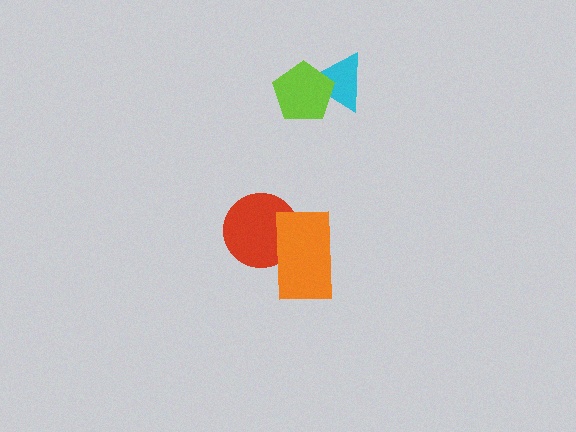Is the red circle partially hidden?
Yes, it is partially covered by another shape.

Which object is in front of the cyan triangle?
The lime pentagon is in front of the cyan triangle.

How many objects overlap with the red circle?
1 object overlaps with the red circle.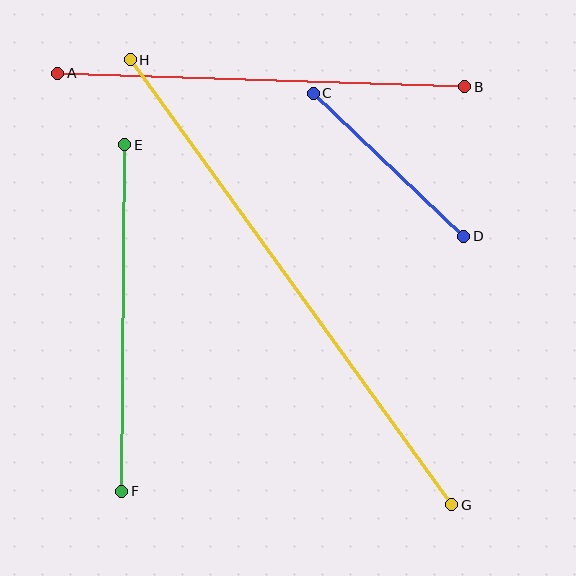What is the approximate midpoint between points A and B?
The midpoint is at approximately (261, 80) pixels.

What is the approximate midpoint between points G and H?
The midpoint is at approximately (291, 282) pixels.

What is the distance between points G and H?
The distance is approximately 549 pixels.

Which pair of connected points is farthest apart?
Points G and H are farthest apart.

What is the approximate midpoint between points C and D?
The midpoint is at approximately (389, 165) pixels.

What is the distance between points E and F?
The distance is approximately 346 pixels.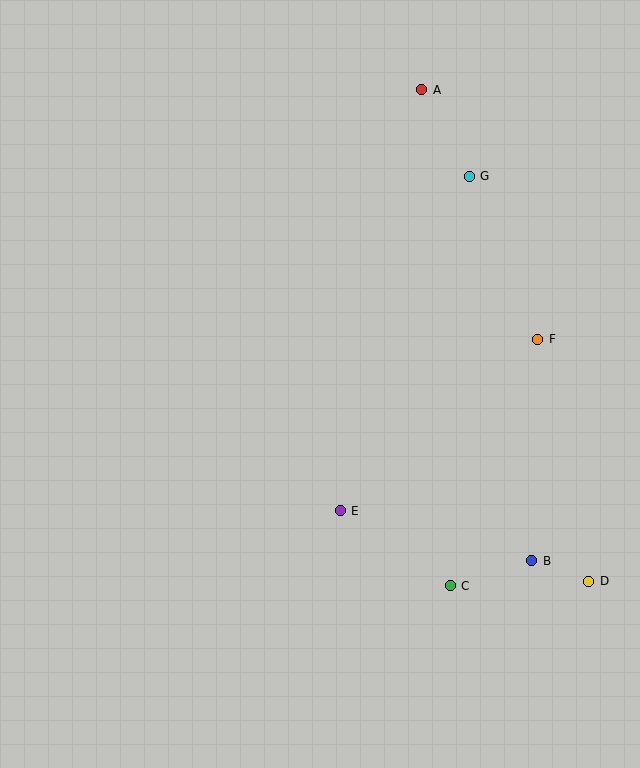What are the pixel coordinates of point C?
Point C is at (450, 586).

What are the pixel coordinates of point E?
Point E is at (340, 511).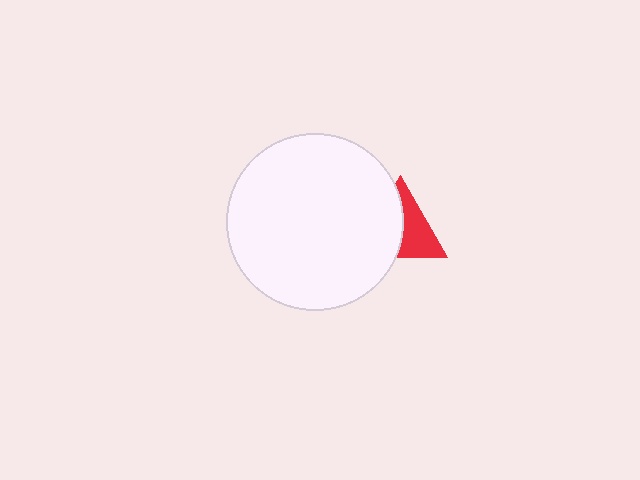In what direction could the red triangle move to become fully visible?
The red triangle could move right. That would shift it out from behind the white circle entirely.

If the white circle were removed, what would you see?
You would see the complete red triangle.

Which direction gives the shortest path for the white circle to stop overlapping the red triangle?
Moving left gives the shortest separation.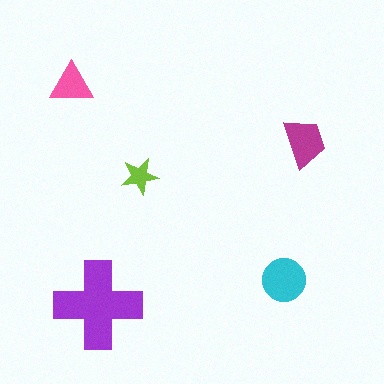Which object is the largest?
The purple cross.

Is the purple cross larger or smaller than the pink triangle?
Larger.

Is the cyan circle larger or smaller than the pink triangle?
Larger.